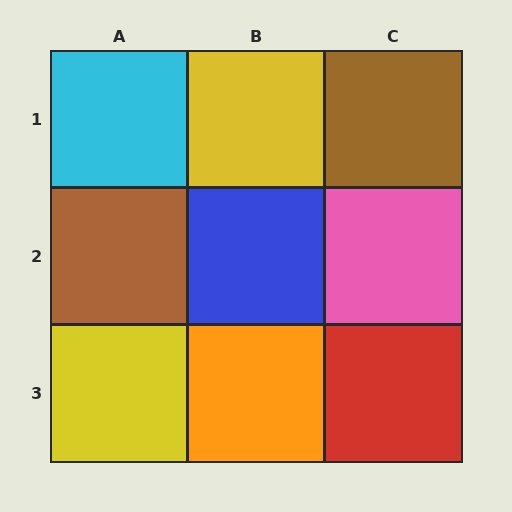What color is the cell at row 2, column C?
Pink.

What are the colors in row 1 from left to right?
Cyan, yellow, brown.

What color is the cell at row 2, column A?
Brown.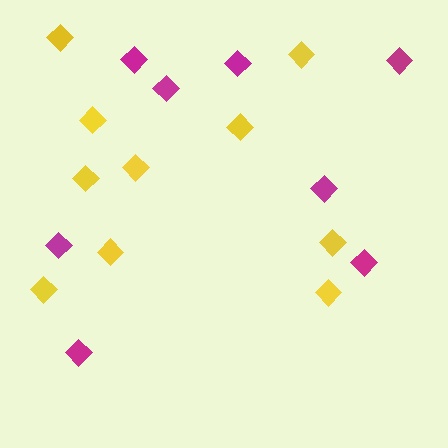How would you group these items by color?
There are 2 groups: one group of yellow diamonds (10) and one group of magenta diamonds (8).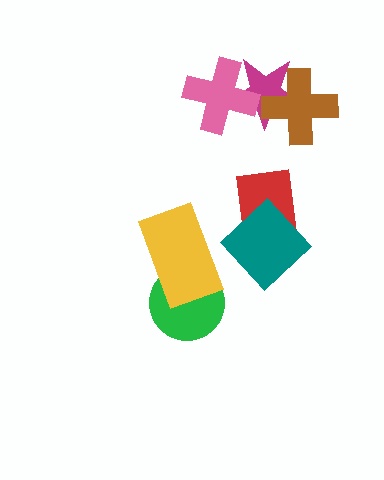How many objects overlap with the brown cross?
1 object overlaps with the brown cross.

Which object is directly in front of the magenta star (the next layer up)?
The brown cross is directly in front of the magenta star.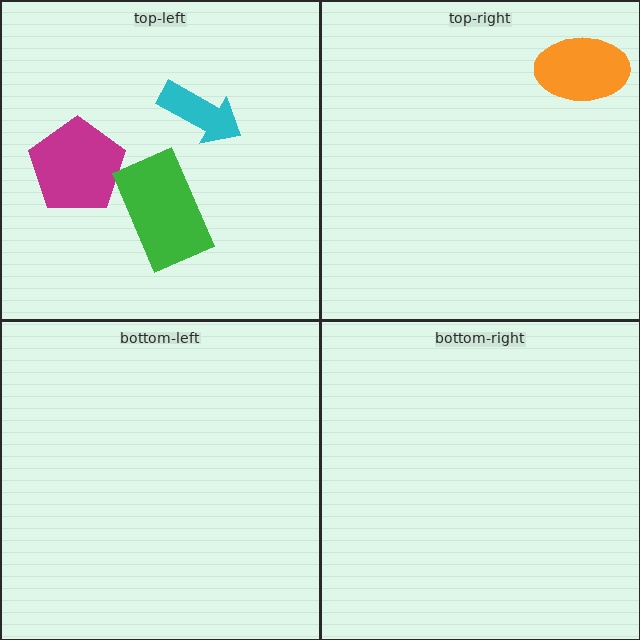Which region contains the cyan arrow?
The top-left region.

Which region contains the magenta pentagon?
The top-left region.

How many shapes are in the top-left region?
3.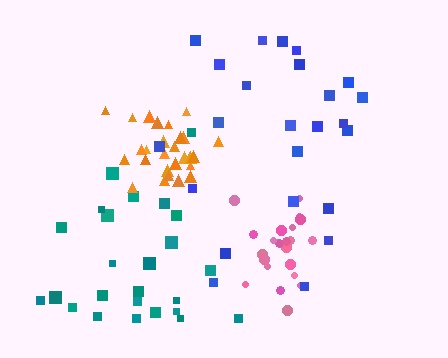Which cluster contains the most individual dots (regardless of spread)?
Orange (29).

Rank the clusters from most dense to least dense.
orange, pink, teal, blue.